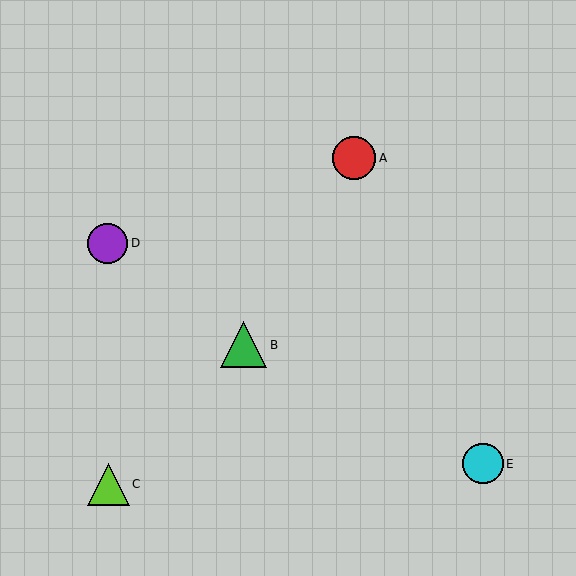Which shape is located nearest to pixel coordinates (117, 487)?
The lime triangle (labeled C) at (108, 484) is nearest to that location.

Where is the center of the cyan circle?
The center of the cyan circle is at (483, 464).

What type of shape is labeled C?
Shape C is a lime triangle.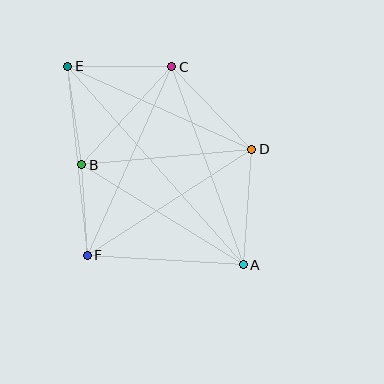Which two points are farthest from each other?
Points A and E are farthest from each other.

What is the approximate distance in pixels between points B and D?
The distance between B and D is approximately 171 pixels.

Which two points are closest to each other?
Points B and F are closest to each other.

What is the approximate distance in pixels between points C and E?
The distance between C and E is approximately 104 pixels.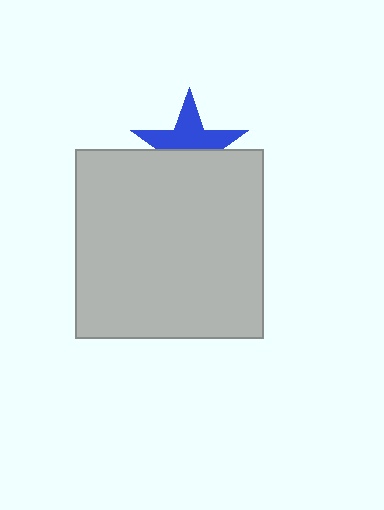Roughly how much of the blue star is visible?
About half of it is visible (roughly 55%).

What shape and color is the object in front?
The object in front is a light gray square.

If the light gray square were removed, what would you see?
You would see the complete blue star.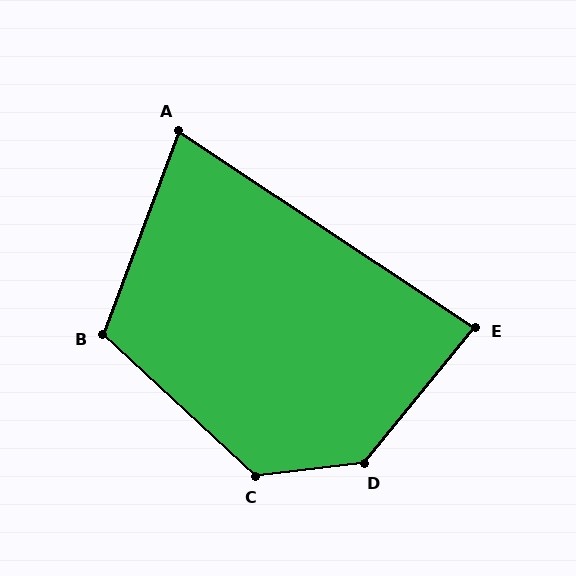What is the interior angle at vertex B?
Approximately 112 degrees (obtuse).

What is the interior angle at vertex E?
Approximately 84 degrees (acute).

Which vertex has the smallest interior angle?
A, at approximately 77 degrees.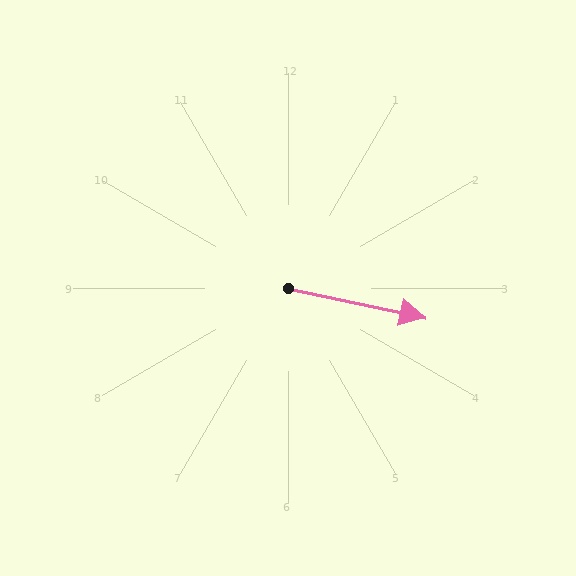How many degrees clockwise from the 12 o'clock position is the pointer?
Approximately 102 degrees.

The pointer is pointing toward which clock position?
Roughly 3 o'clock.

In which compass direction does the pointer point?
East.